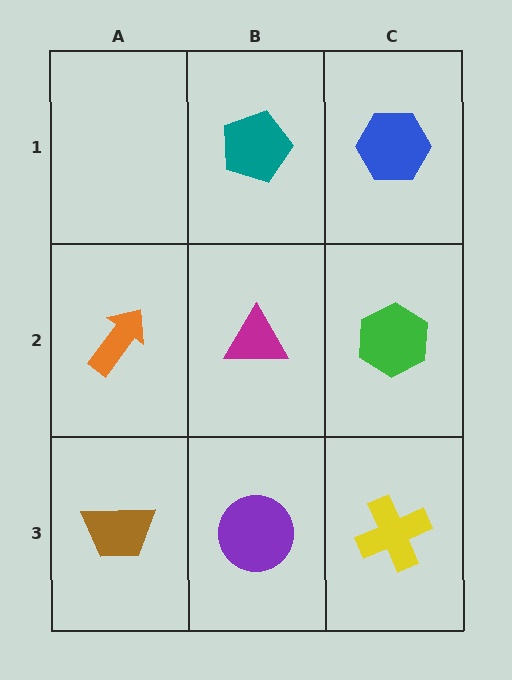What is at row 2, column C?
A green hexagon.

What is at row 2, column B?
A magenta triangle.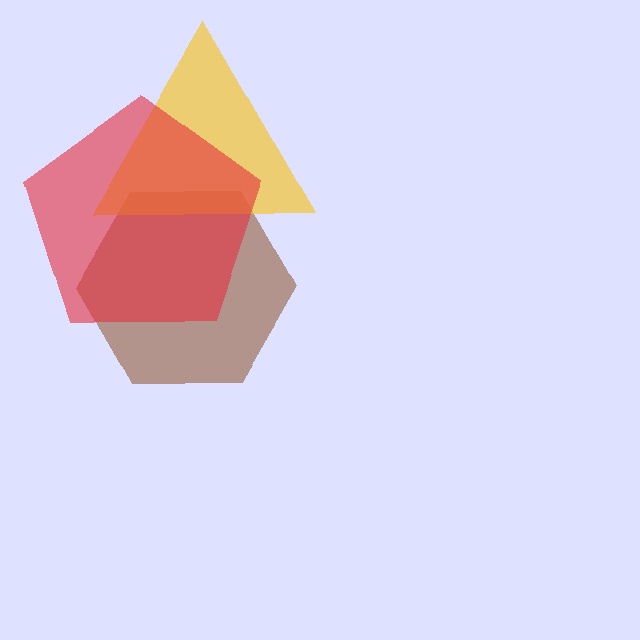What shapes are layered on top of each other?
The layered shapes are: a brown hexagon, a yellow triangle, a red pentagon.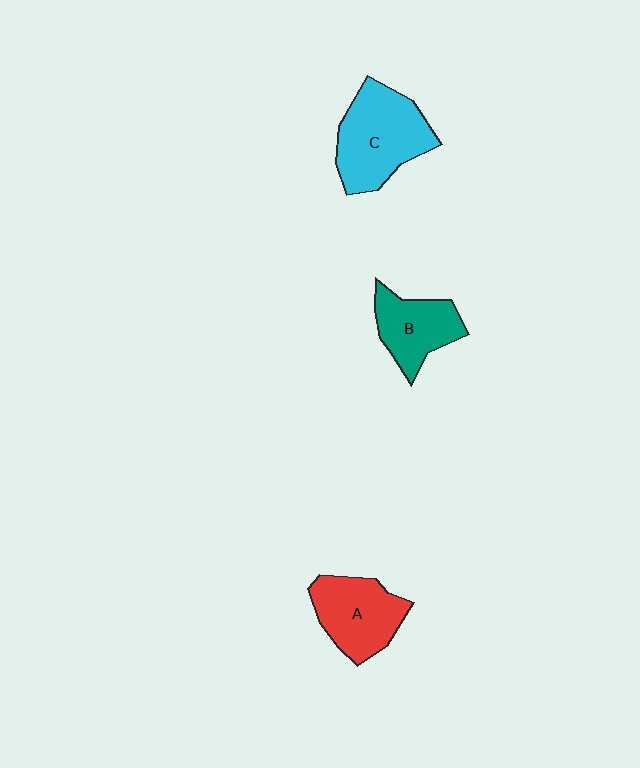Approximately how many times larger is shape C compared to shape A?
Approximately 1.3 times.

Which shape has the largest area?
Shape C (cyan).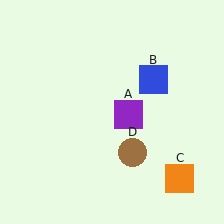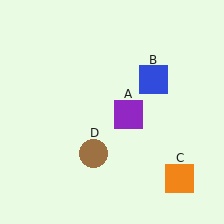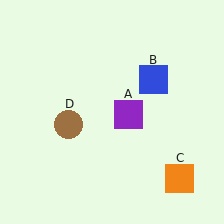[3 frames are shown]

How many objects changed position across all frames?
1 object changed position: brown circle (object D).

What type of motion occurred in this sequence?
The brown circle (object D) rotated clockwise around the center of the scene.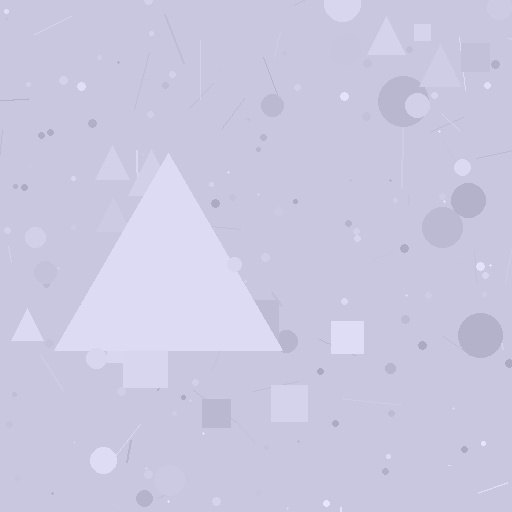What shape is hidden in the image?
A triangle is hidden in the image.